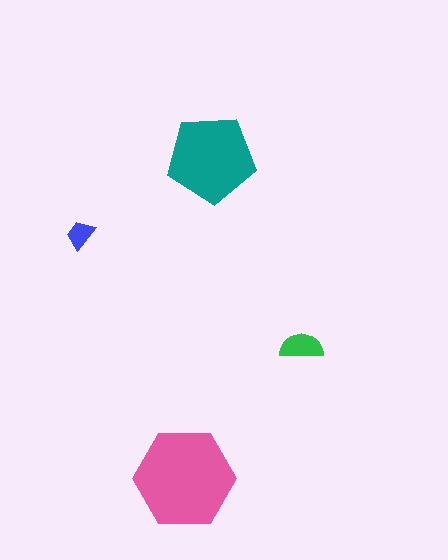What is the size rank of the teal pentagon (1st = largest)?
2nd.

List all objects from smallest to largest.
The blue trapezoid, the green semicircle, the teal pentagon, the pink hexagon.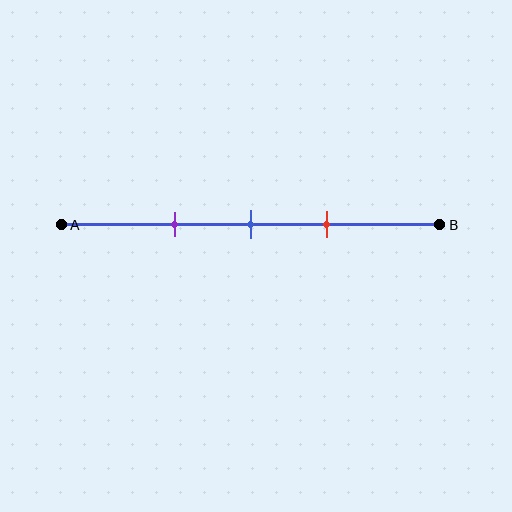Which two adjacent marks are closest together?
The blue and red marks are the closest adjacent pair.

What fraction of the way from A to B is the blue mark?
The blue mark is approximately 50% (0.5) of the way from A to B.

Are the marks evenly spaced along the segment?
Yes, the marks are approximately evenly spaced.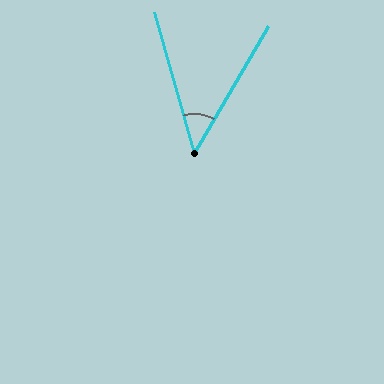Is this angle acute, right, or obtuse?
It is acute.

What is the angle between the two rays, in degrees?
Approximately 46 degrees.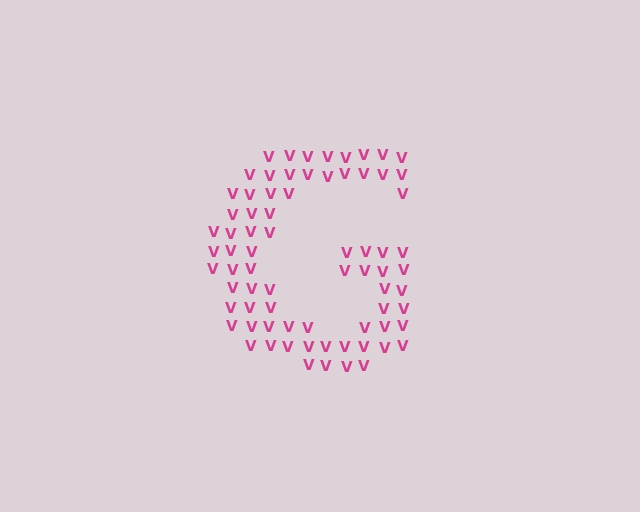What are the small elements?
The small elements are letter V's.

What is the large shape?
The large shape is the letter G.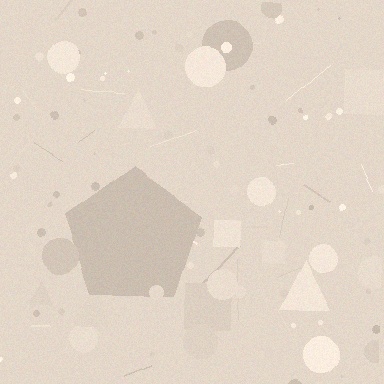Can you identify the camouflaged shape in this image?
The camouflaged shape is a pentagon.